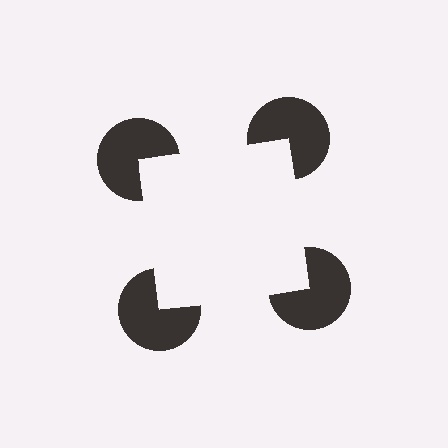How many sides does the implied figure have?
4 sides.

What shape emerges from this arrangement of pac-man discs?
An illusory square — its edges are inferred from the aligned wedge cuts in the pac-man discs, not physically drawn.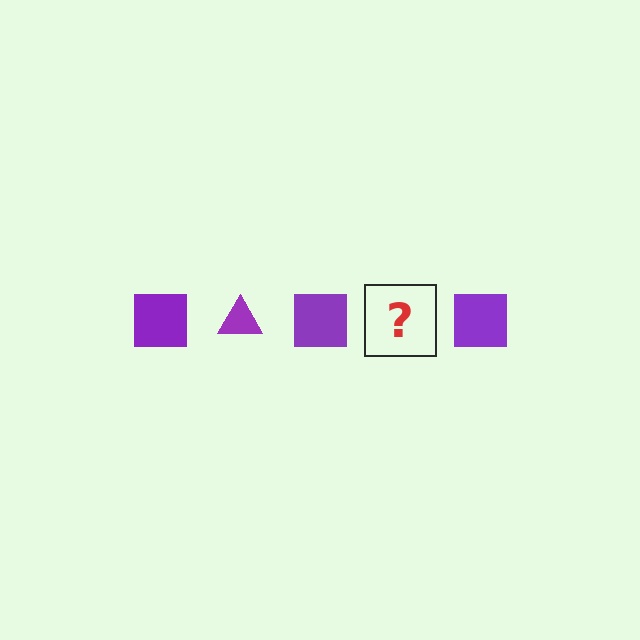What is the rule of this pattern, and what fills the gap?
The rule is that the pattern cycles through square, triangle shapes in purple. The gap should be filled with a purple triangle.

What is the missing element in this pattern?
The missing element is a purple triangle.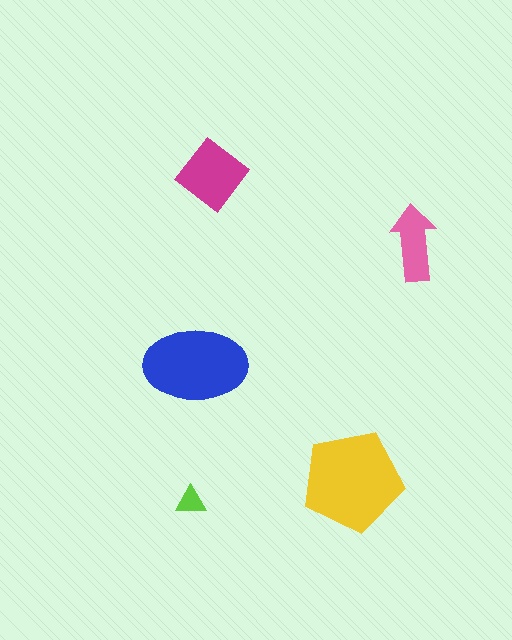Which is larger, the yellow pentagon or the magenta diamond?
The yellow pentagon.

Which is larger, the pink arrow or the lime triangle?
The pink arrow.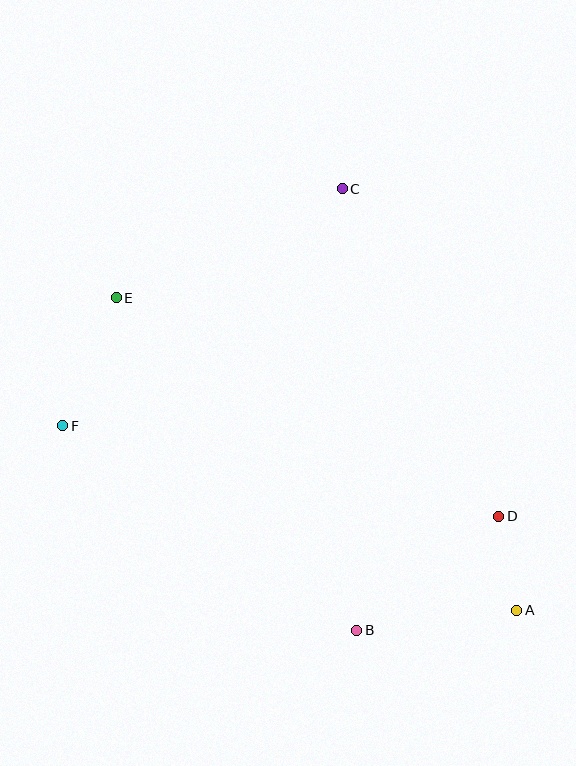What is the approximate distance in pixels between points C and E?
The distance between C and E is approximately 251 pixels.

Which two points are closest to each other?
Points A and D are closest to each other.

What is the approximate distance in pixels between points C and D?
The distance between C and D is approximately 363 pixels.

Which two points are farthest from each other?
Points A and E are farthest from each other.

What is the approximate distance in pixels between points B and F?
The distance between B and F is approximately 358 pixels.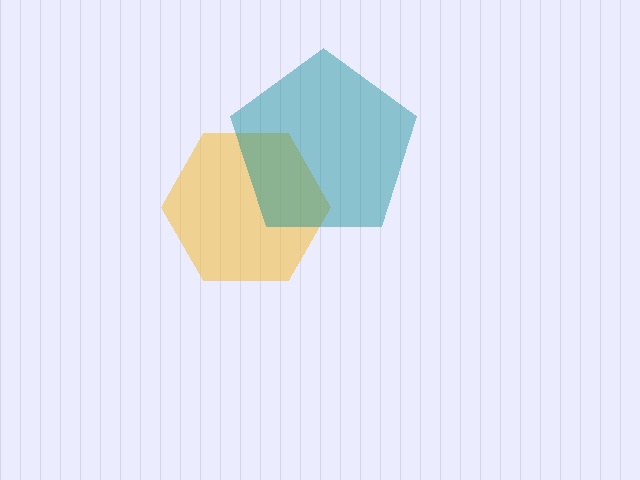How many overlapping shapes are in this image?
There are 2 overlapping shapes in the image.